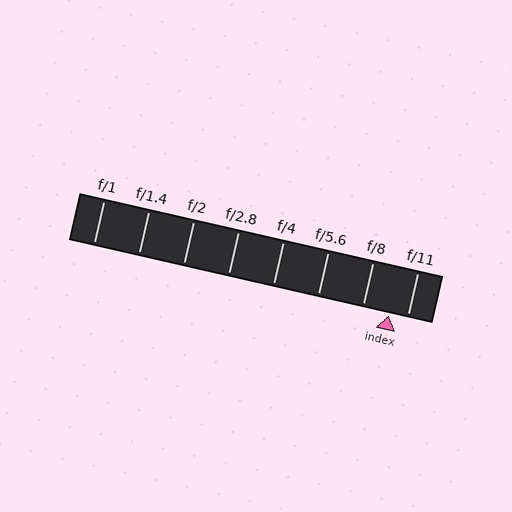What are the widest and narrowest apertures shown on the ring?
The widest aperture shown is f/1 and the narrowest is f/11.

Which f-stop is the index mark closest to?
The index mark is closest to f/11.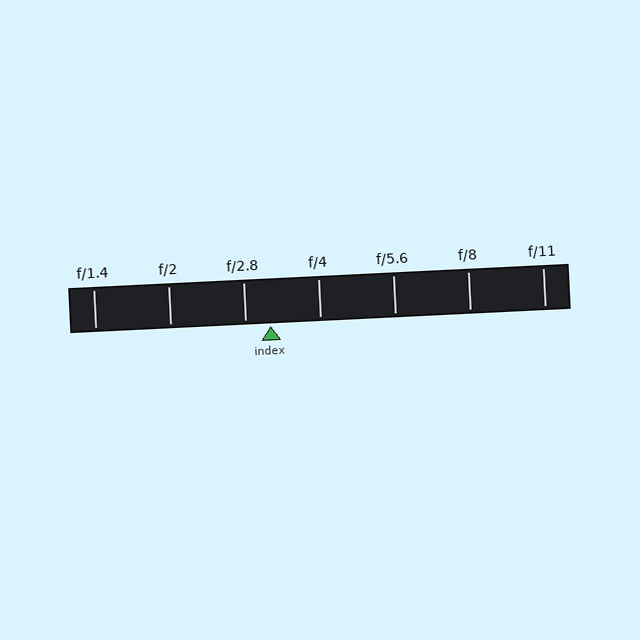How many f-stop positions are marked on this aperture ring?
There are 7 f-stop positions marked.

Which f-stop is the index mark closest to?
The index mark is closest to f/2.8.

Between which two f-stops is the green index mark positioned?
The index mark is between f/2.8 and f/4.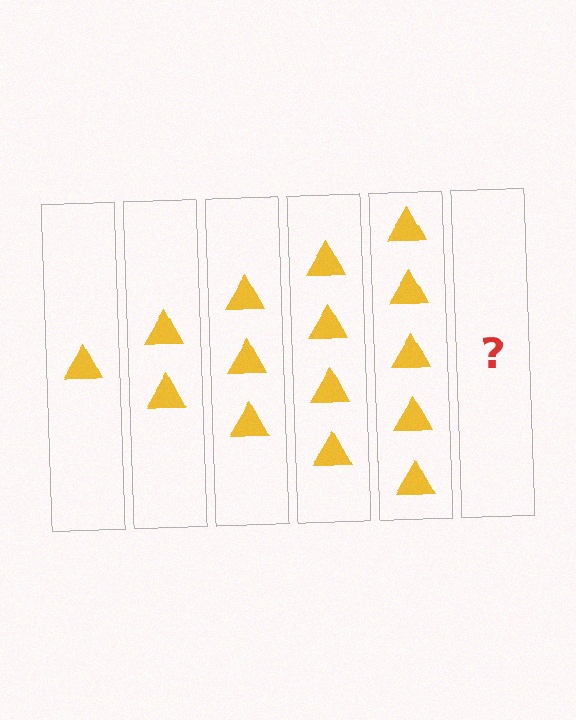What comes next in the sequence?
The next element should be 6 triangles.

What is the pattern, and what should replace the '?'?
The pattern is that each step adds one more triangle. The '?' should be 6 triangles.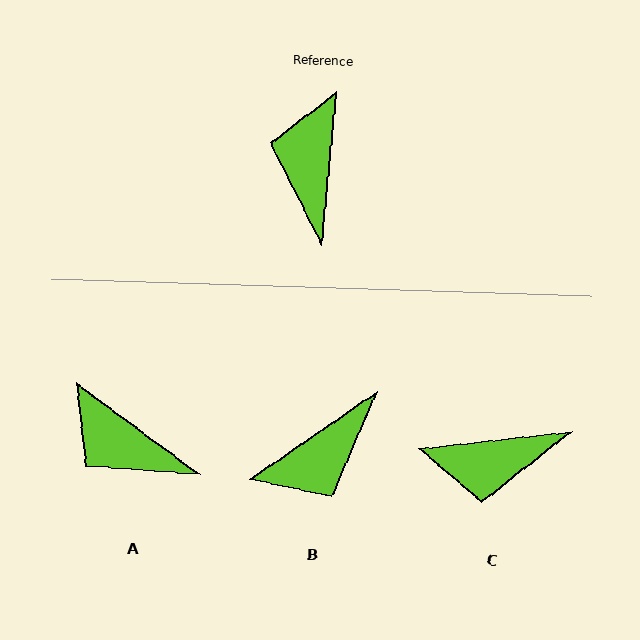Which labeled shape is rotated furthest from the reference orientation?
B, about 130 degrees away.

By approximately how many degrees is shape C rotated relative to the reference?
Approximately 102 degrees counter-clockwise.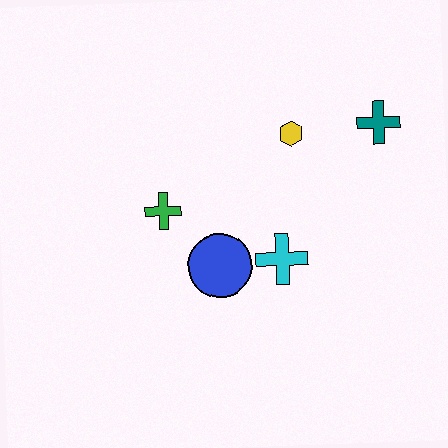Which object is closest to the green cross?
The blue circle is closest to the green cross.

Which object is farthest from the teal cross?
The green cross is farthest from the teal cross.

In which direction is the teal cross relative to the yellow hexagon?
The teal cross is to the right of the yellow hexagon.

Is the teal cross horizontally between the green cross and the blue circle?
No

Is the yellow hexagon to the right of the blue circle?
Yes